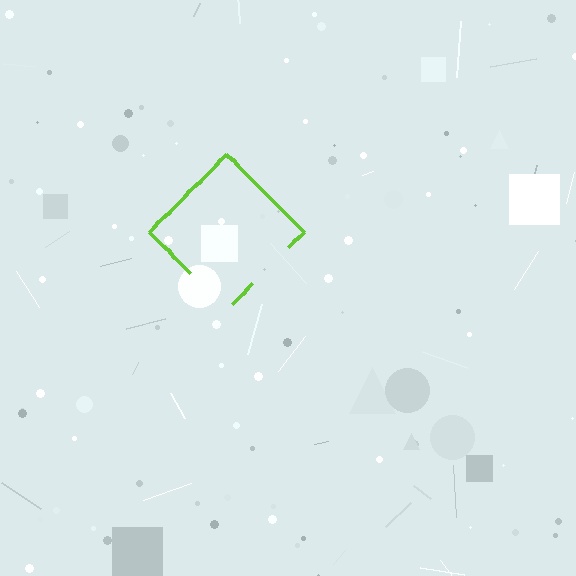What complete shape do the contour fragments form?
The contour fragments form a diamond.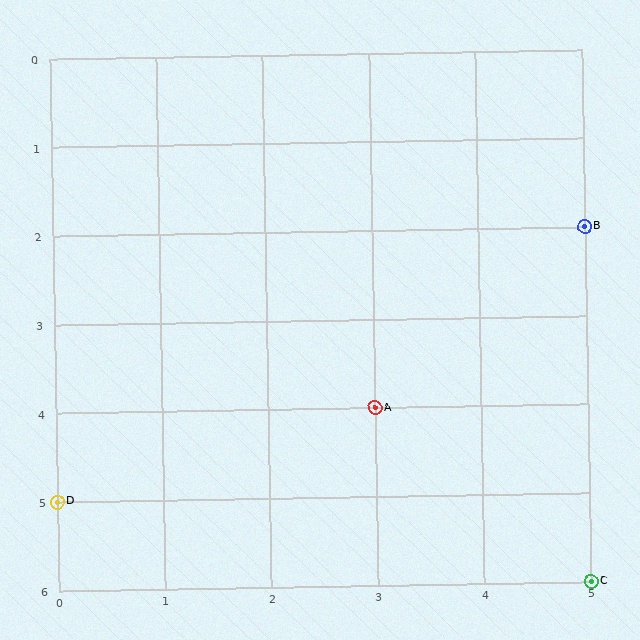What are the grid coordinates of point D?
Point D is at grid coordinates (0, 5).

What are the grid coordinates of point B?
Point B is at grid coordinates (5, 2).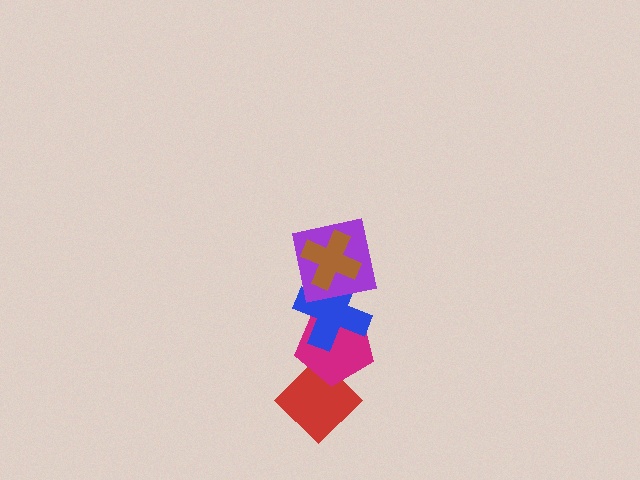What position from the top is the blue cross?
The blue cross is 3rd from the top.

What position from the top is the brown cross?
The brown cross is 1st from the top.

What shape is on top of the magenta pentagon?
The blue cross is on top of the magenta pentagon.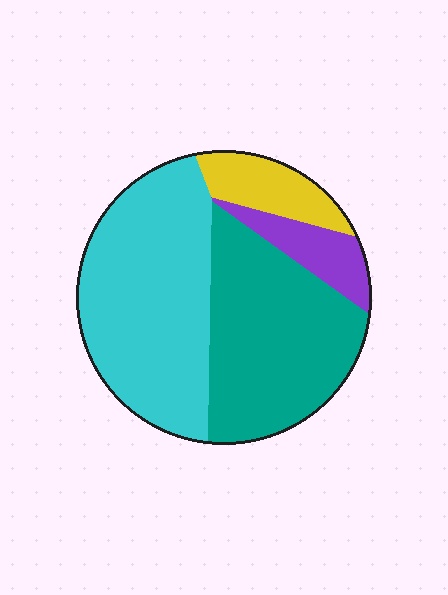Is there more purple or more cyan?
Cyan.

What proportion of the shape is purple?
Purple covers 9% of the shape.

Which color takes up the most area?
Cyan, at roughly 45%.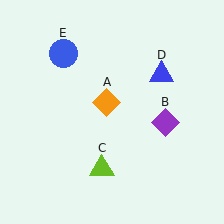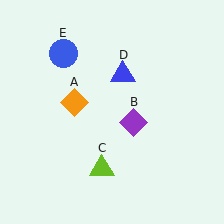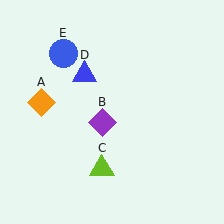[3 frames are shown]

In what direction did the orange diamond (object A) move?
The orange diamond (object A) moved left.